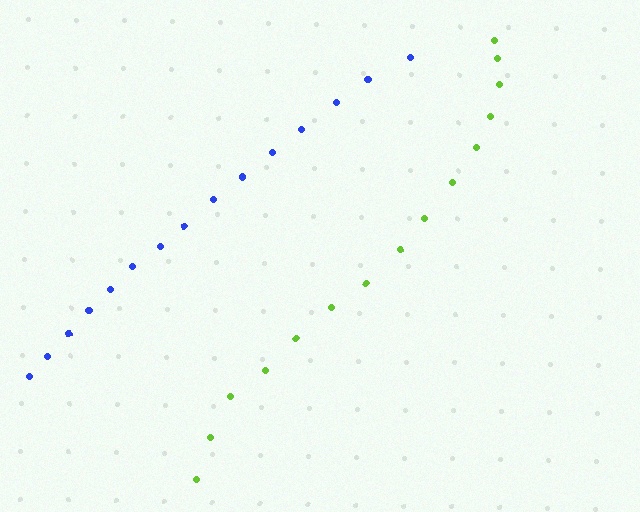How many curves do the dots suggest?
There are 2 distinct paths.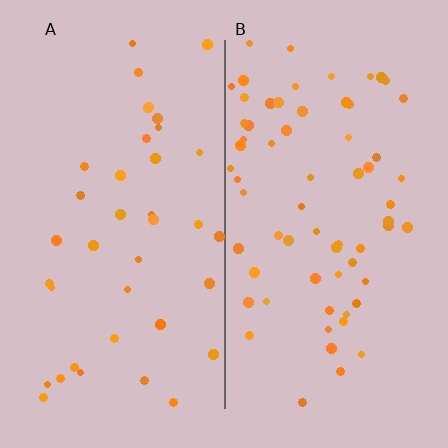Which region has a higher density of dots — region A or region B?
B (the right).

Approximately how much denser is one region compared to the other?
Approximately 1.8× — region B over region A.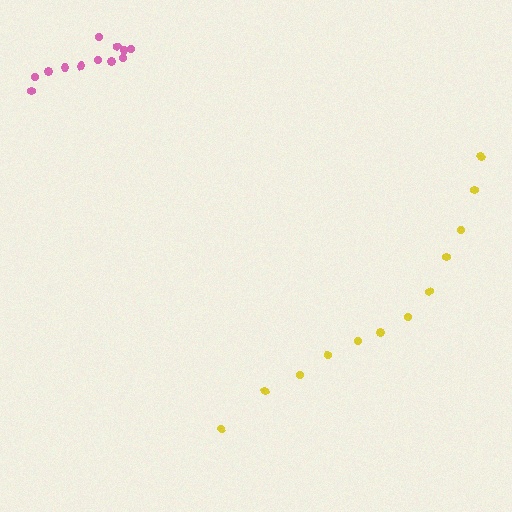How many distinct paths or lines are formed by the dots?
There are 2 distinct paths.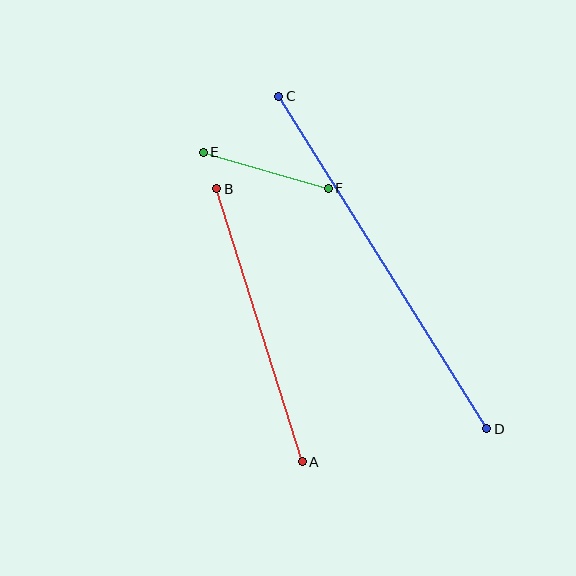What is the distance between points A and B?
The distance is approximately 286 pixels.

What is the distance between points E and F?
The distance is approximately 130 pixels.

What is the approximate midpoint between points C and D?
The midpoint is at approximately (383, 263) pixels.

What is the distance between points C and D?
The distance is approximately 392 pixels.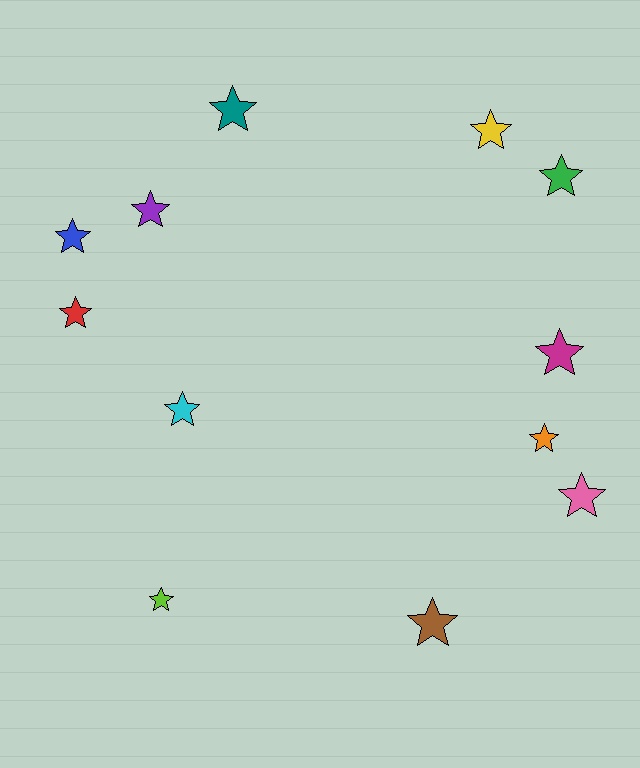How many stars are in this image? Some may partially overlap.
There are 12 stars.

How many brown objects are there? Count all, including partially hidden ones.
There is 1 brown object.